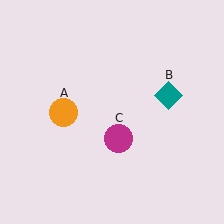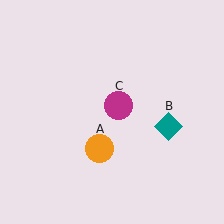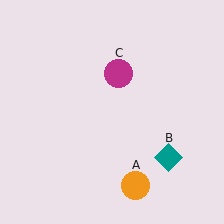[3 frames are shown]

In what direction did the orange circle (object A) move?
The orange circle (object A) moved down and to the right.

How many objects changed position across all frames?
3 objects changed position: orange circle (object A), teal diamond (object B), magenta circle (object C).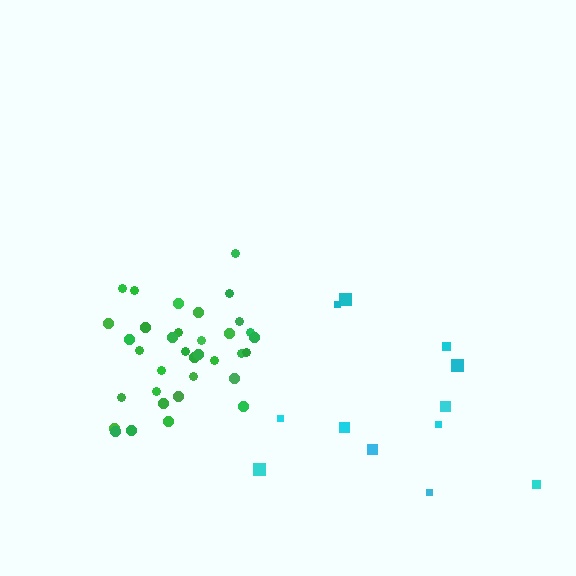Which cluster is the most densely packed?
Green.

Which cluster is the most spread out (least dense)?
Cyan.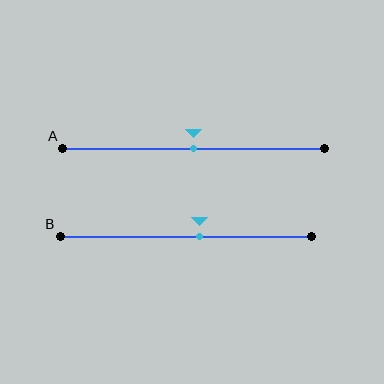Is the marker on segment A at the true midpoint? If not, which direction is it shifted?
Yes, the marker on segment A is at the true midpoint.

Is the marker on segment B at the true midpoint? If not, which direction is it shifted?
No, the marker on segment B is shifted to the right by about 5% of the segment length.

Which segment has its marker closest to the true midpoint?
Segment A has its marker closest to the true midpoint.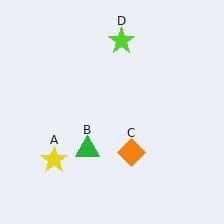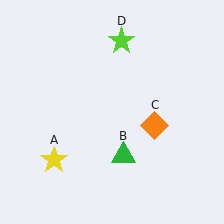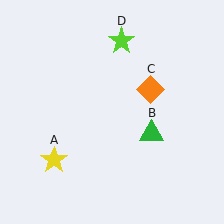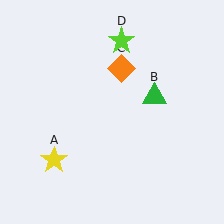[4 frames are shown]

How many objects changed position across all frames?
2 objects changed position: green triangle (object B), orange diamond (object C).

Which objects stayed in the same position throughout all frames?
Yellow star (object A) and lime star (object D) remained stationary.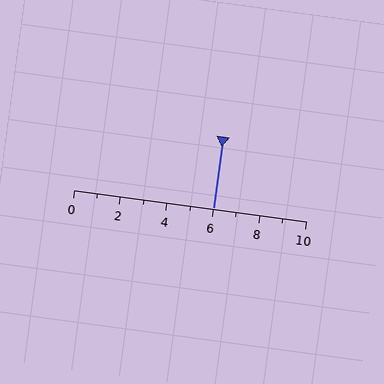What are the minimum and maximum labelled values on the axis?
The axis runs from 0 to 10.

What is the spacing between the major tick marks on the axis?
The major ticks are spaced 2 apart.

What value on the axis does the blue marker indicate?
The marker indicates approximately 6.